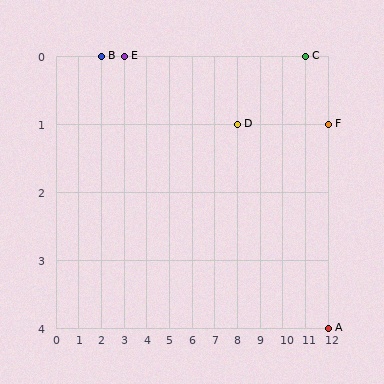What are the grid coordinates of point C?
Point C is at grid coordinates (11, 0).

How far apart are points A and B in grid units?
Points A and B are 10 columns and 4 rows apart (about 10.8 grid units diagonally).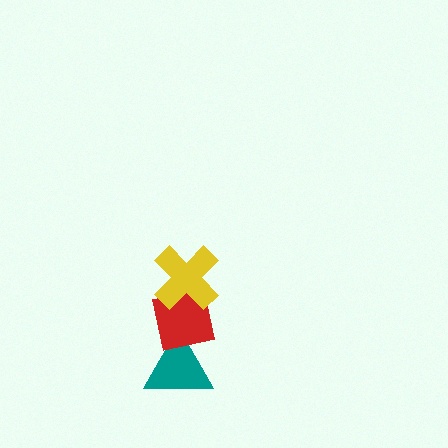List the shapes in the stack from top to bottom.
From top to bottom: the yellow cross, the red square, the teal triangle.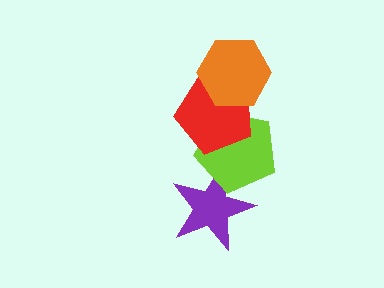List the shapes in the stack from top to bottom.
From top to bottom: the orange hexagon, the red pentagon, the lime pentagon, the purple star.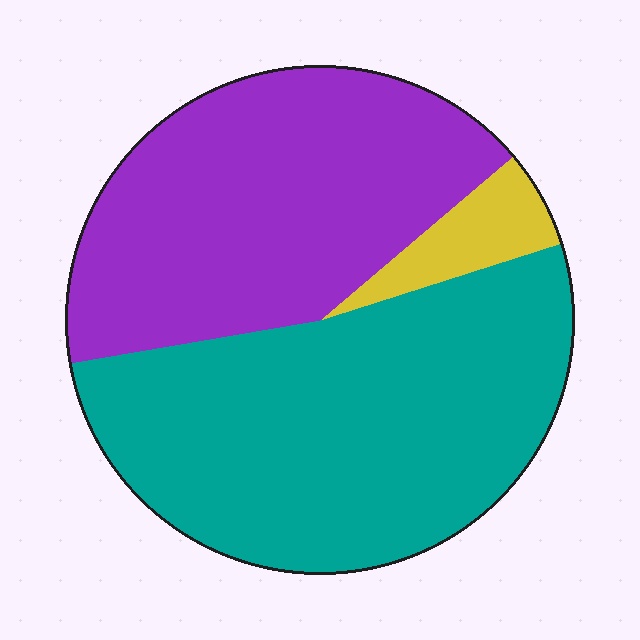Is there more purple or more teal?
Teal.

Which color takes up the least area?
Yellow, at roughly 5%.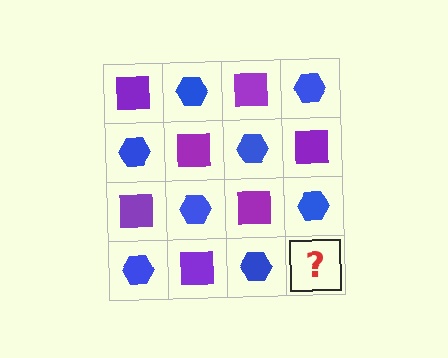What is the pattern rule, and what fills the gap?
The rule is that it alternates purple square and blue hexagon in a checkerboard pattern. The gap should be filled with a purple square.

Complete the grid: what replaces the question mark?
The question mark should be replaced with a purple square.